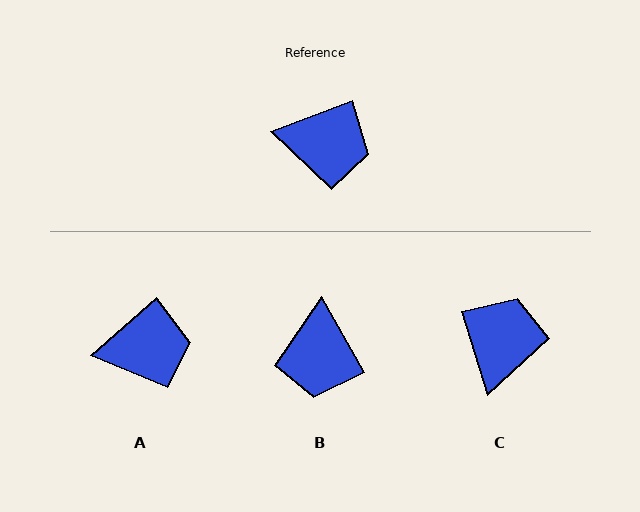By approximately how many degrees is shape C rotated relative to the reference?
Approximately 86 degrees counter-clockwise.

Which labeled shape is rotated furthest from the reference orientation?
C, about 86 degrees away.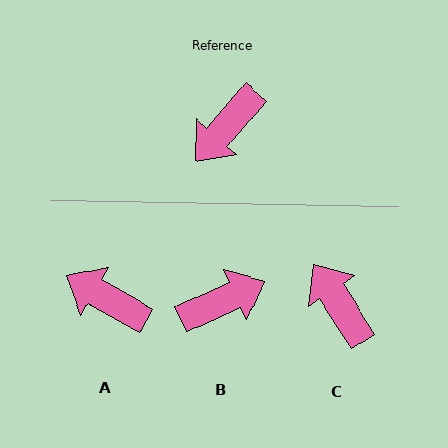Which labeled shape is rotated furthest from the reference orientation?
B, about 156 degrees away.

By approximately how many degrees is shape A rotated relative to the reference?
Approximately 78 degrees clockwise.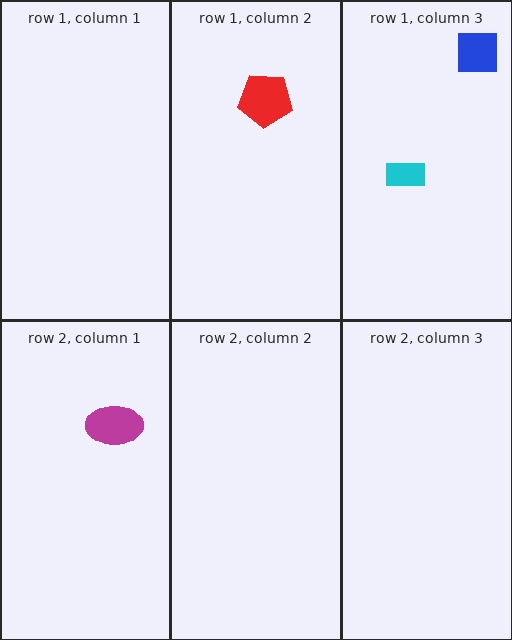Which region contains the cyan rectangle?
The row 1, column 3 region.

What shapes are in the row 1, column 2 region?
The red pentagon.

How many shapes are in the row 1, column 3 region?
2.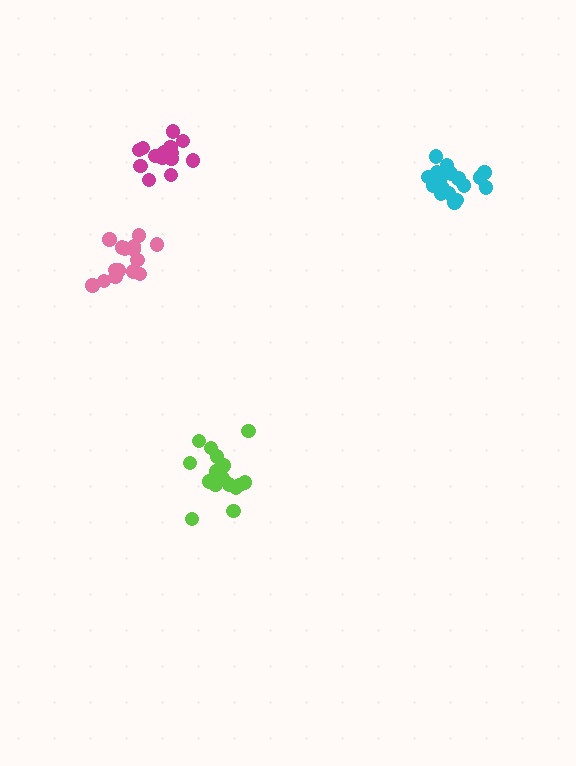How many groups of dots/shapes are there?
There are 4 groups.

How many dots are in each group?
Group 1: 17 dots, Group 2: 17 dots, Group 3: 14 dots, Group 4: 15 dots (63 total).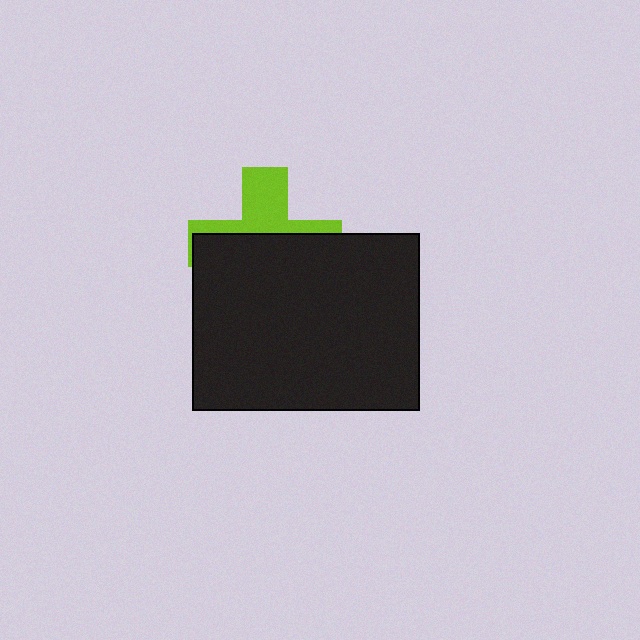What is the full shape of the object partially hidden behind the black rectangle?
The partially hidden object is a lime cross.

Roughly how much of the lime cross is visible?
A small part of it is visible (roughly 38%).